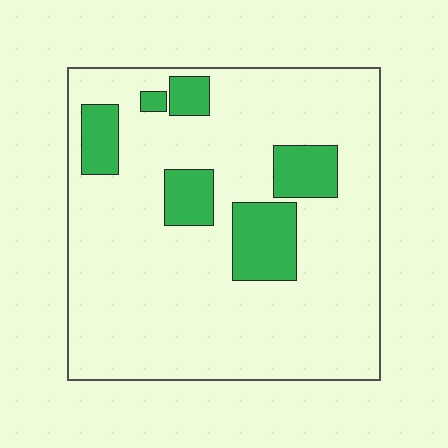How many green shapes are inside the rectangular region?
6.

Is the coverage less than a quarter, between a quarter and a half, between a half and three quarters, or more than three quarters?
Less than a quarter.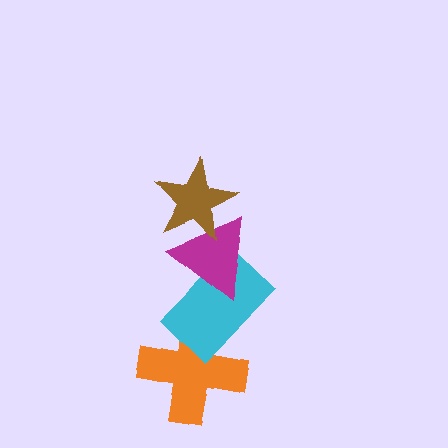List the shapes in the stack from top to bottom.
From top to bottom: the brown star, the magenta triangle, the cyan rectangle, the orange cross.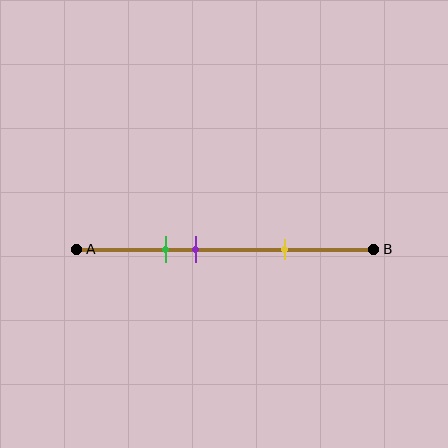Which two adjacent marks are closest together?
The green and purple marks are the closest adjacent pair.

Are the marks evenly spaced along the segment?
No, the marks are not evenly spaced.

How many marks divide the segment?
There are 3 marks dividing the segment.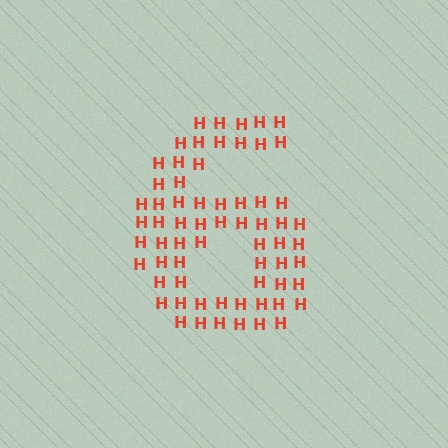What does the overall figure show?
The overall figure shows the digit 6.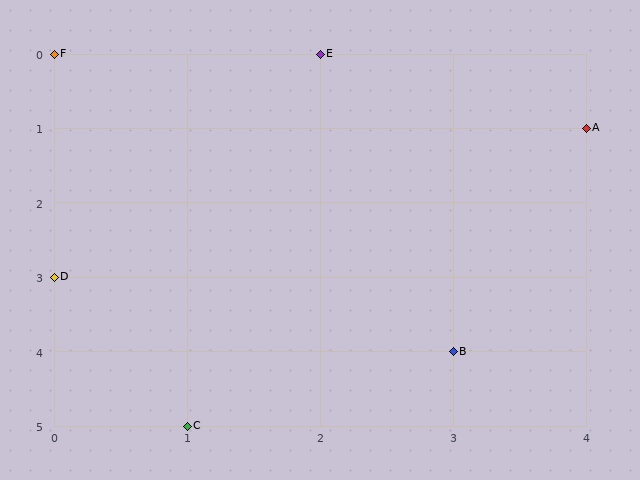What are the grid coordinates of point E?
Point E is at grid coordinates (2, 0).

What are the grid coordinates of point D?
Point D is at grid coordinates (0, 3).